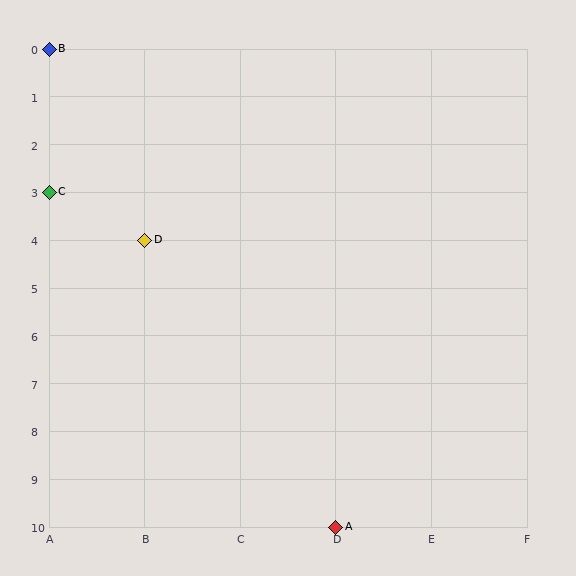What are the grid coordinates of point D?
Point D is at grid coordinates (B, 4).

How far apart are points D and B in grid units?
Points D and B are 1 column and 4 rows apart (about 4.1 grid units diagonally).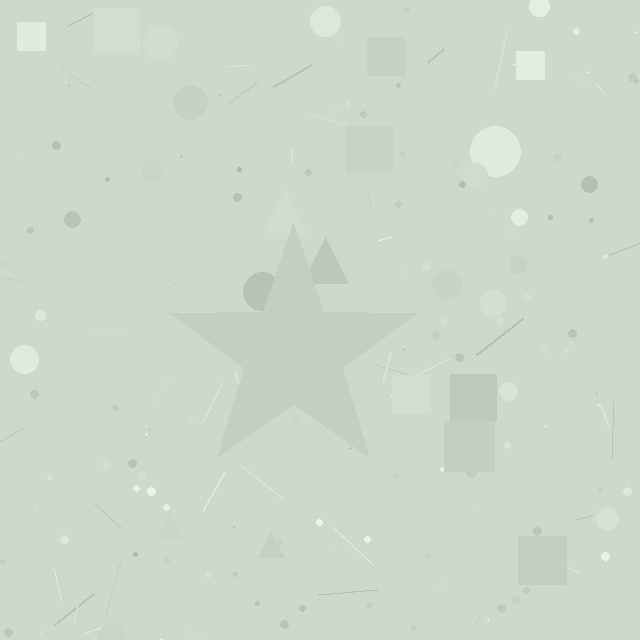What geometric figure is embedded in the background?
A star is embedded in the background.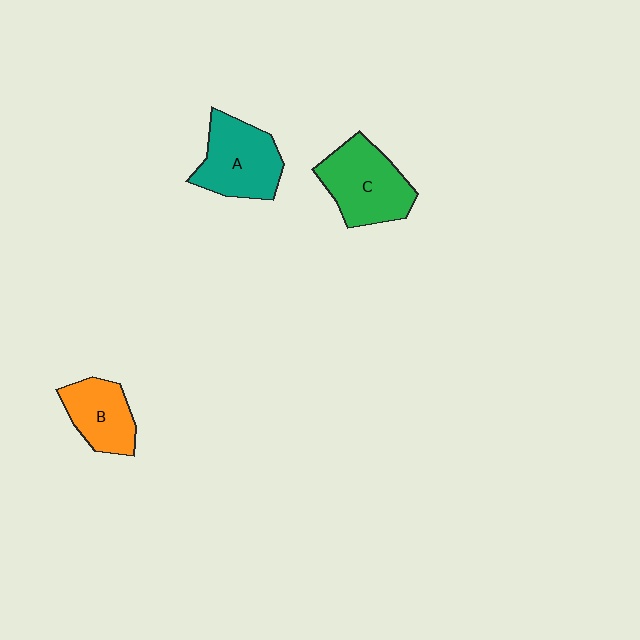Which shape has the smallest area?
Shape B (orange).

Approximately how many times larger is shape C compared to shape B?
Approximately 1.4 times.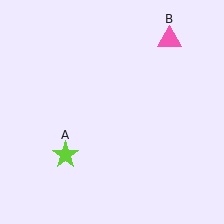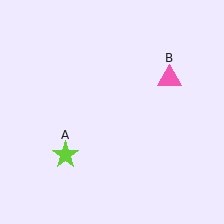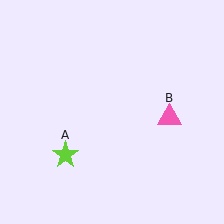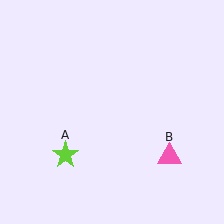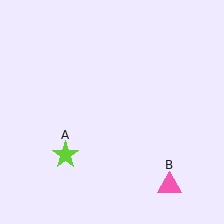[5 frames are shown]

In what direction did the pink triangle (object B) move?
The pink triangle (object B) moved down.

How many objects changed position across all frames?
1 object changed position: pink triangle (object B).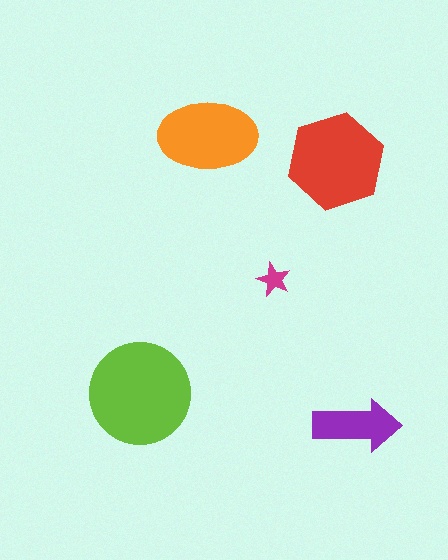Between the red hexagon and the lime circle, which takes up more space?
The lime circle.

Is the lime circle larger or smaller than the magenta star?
Larger.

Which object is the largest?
The lime circle.